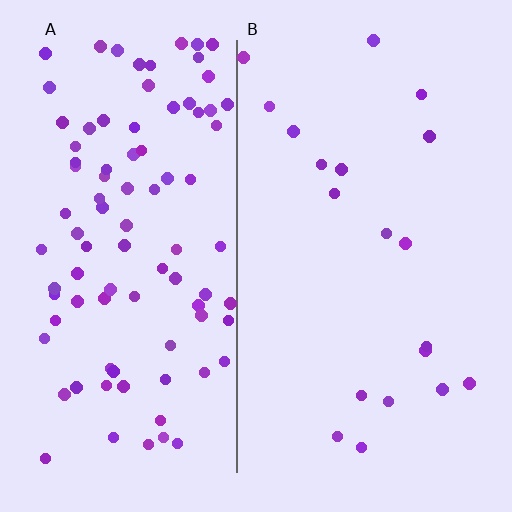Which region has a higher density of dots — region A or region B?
A (the left).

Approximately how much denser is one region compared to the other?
Approximately 4.7× — region A over region B.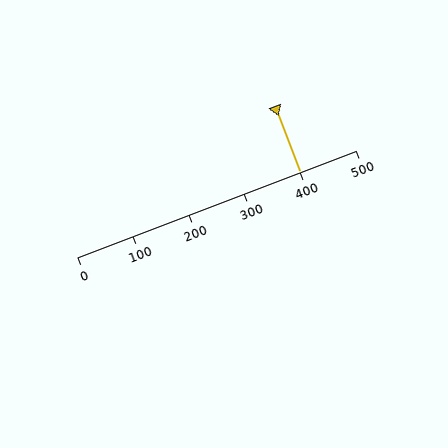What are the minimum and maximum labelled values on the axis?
The axis runs from 0 to 500.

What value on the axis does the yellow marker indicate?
The marker indicates approximately 400.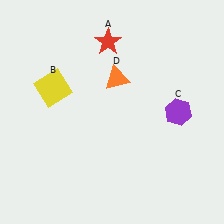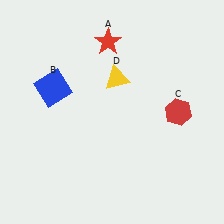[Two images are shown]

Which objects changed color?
B changed from yellow to blue. C changed from purple to red. D changed from orange to yellow.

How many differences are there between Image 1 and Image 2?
There are 3 differences between the two images.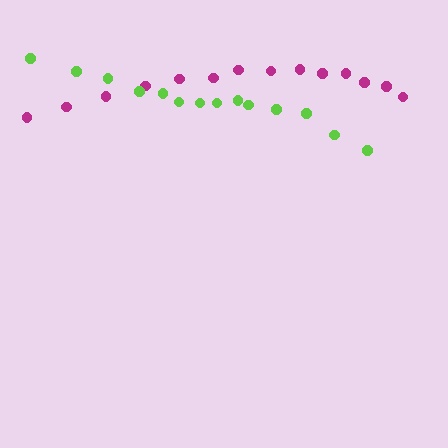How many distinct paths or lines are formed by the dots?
There are 2 distinct paths.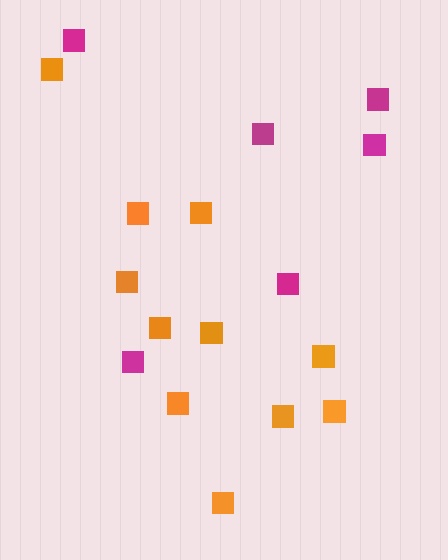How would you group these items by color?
There are 2 groups: one group of orange squares (11) and one group of magenta squares (6).